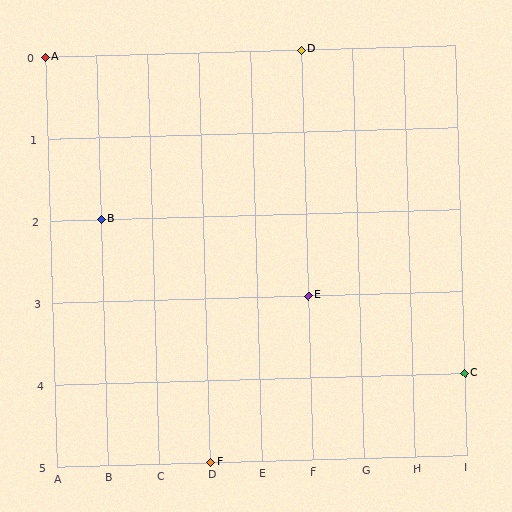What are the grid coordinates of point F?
Point F is at grid coordinates (D, 5).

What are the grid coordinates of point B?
Point B is at grid coordinates (B, 2).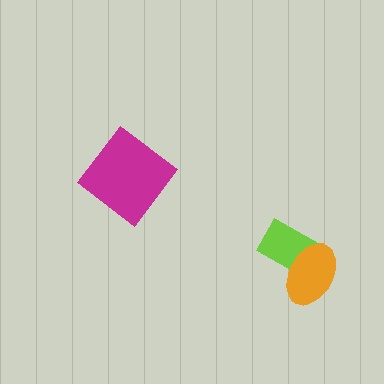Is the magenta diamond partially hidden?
No, no other shape covers it.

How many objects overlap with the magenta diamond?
0 objects overlap with the magenta diamond.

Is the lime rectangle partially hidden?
Yes, it is partially covered by another shape.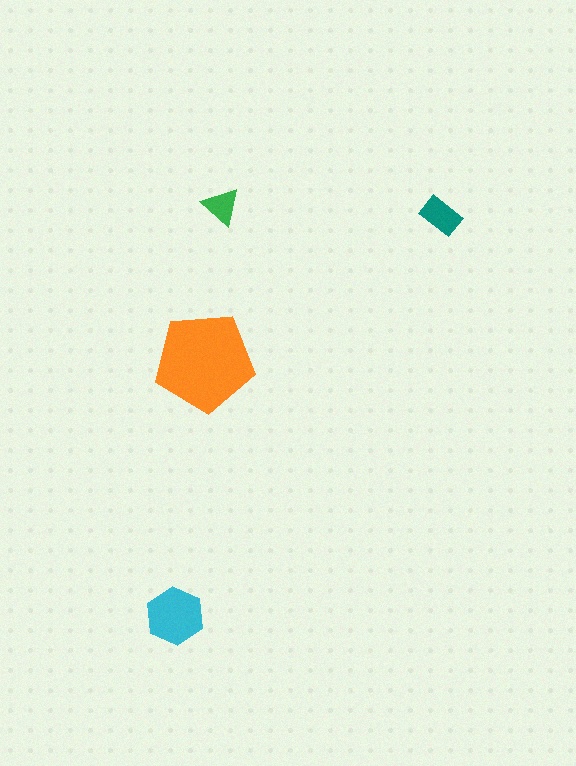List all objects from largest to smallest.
The orange pentagon, the cyan hexagon, the teal rectangle, the green triangle.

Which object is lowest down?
The cyan hexagon is bottommost.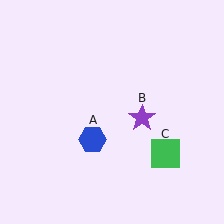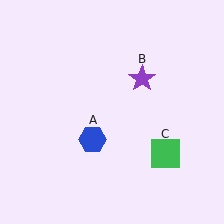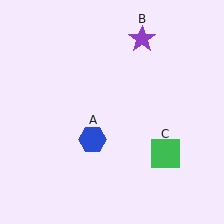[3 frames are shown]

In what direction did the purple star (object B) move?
The purple star (object B) moved up.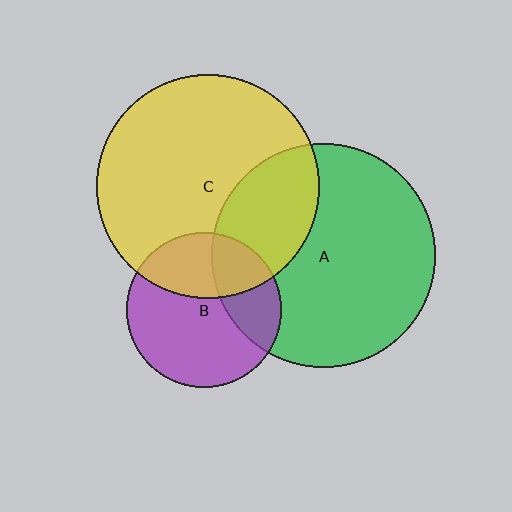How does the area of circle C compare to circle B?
Approximately 2.1 times.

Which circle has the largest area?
Circle A (green).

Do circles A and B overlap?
Yes.